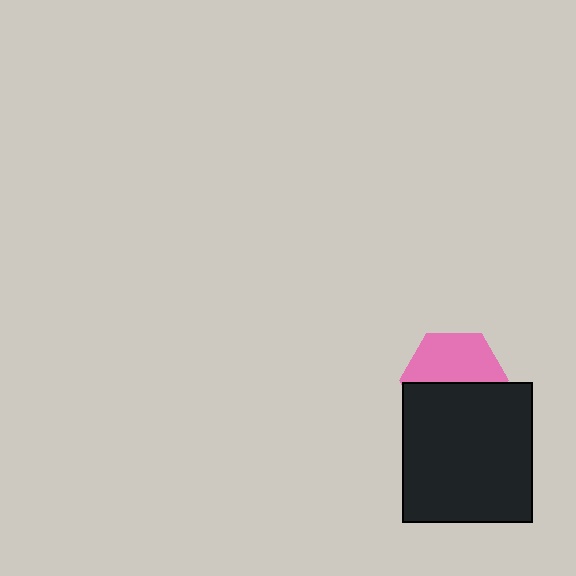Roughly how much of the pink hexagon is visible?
About half of it is visible (roughly 51%).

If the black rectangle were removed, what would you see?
You would see the complete pink hexagon.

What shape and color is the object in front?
The object in front is a black rectangle.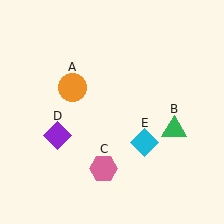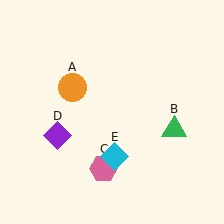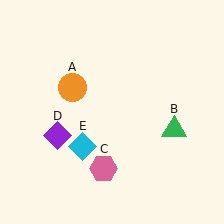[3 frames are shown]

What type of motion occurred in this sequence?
The cyan diamond (object E) rotated clockwise around the center of the scene.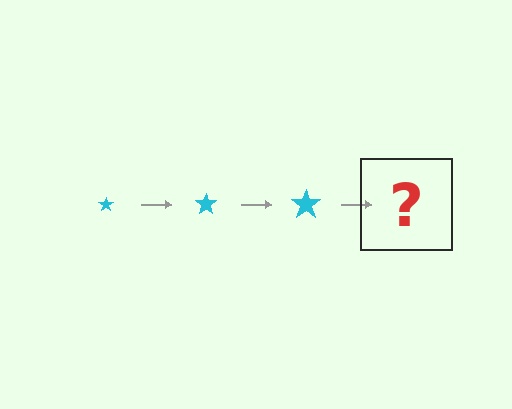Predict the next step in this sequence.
The next step is a cyan star, larger than the previous one.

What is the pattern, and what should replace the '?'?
The pattern is that the star gets progressively larger each step. The '?' should be a cyan star, larger than the previous one.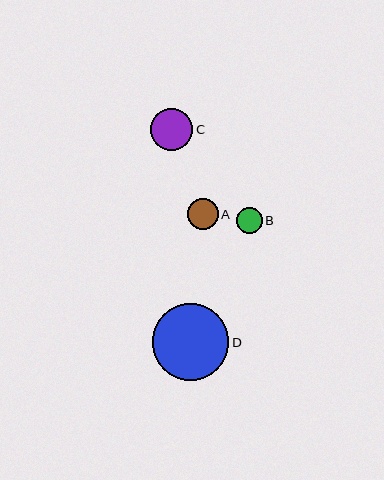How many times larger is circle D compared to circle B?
Circle D is approximately 3.0 times the size of circle B.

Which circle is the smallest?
Circle B is the smallest with a size of approximately 26 pixels.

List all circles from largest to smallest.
From largest to smallest: D, C, A, B.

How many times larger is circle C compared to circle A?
Circle C is approximately 1.4 times the size of circle A.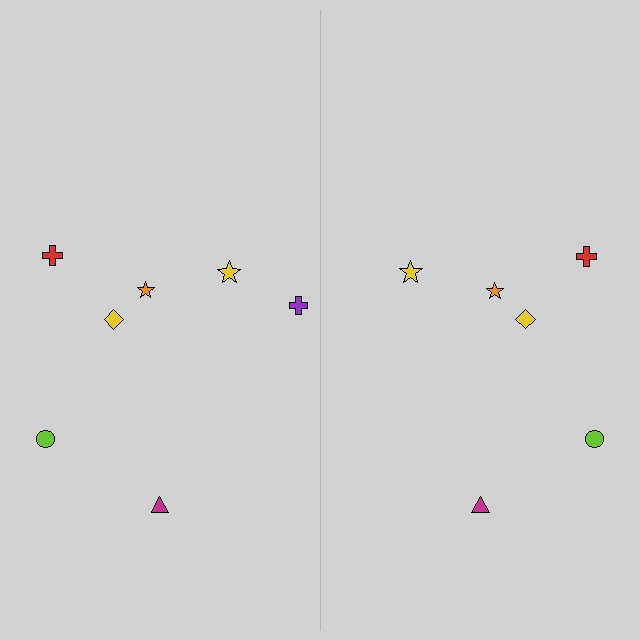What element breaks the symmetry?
A purple cross is missing from the right side.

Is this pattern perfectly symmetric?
No, the pattern is not perfectly symmetric. A purple cross is missing from the right side.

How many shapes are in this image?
There are 13 shapes in this image.